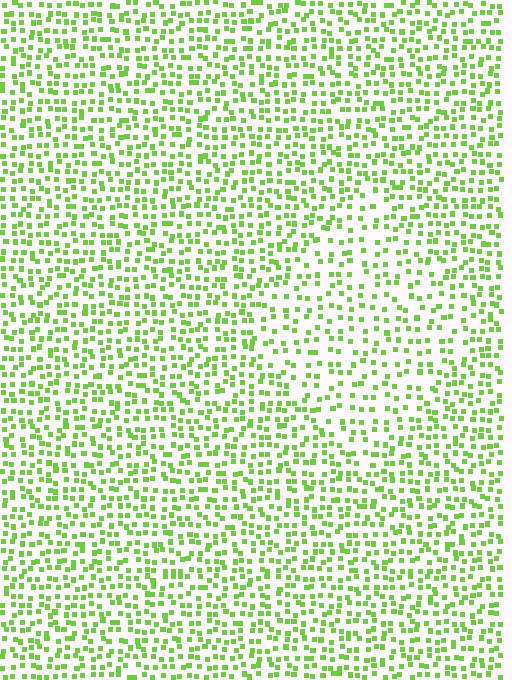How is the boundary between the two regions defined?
The boundary is defined by a change in element density (approximately 1.6x ratio). All elements are the same color, size, and shape.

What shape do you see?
I see a diamond.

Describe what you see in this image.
The image contains small lime elements arranged at two different densities. A diamond-shaped region is visible where the elements are less densely packed than the surrounding area.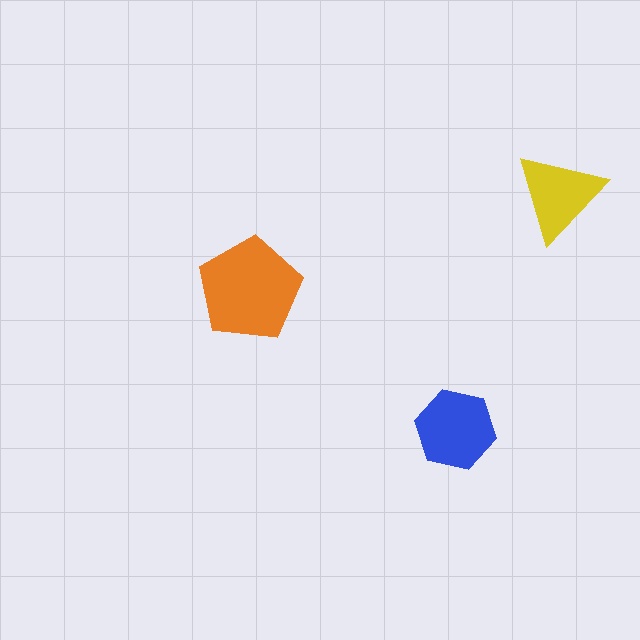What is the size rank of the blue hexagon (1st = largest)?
2nd.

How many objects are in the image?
There are 3 objects in the image.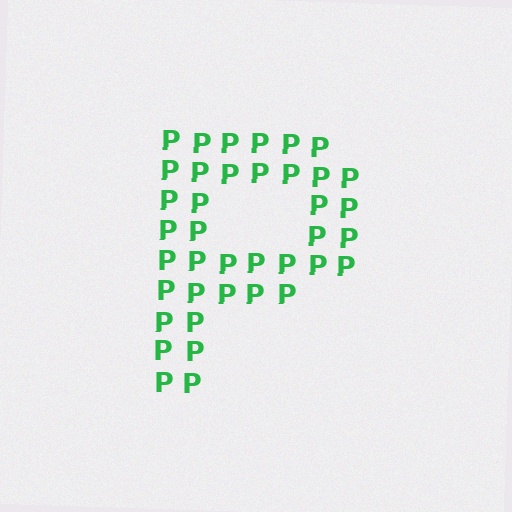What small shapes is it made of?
It is made of small letter P's.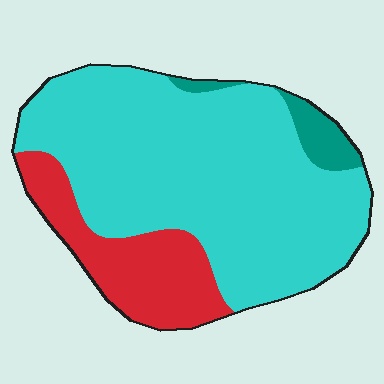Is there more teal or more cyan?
Cyan.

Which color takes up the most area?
Cyan, at roughly 75%.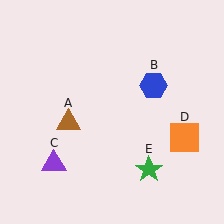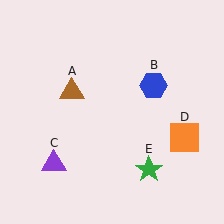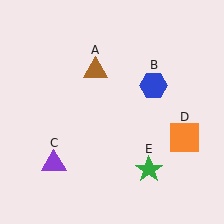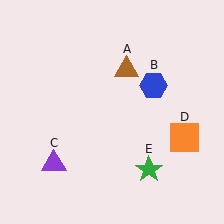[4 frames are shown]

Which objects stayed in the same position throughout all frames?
Blue hexagon (object B) and purple triangle (object C) and orange square (object D) and green star (object E) remained stationary.